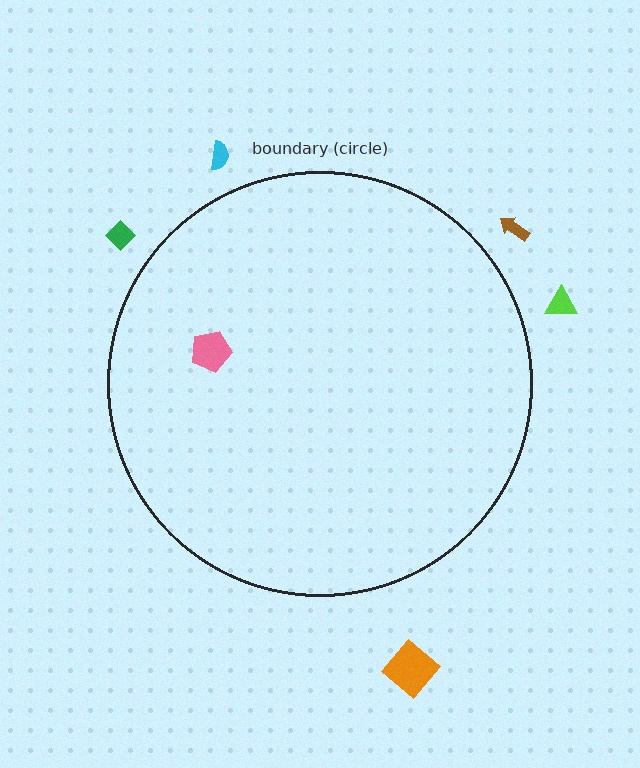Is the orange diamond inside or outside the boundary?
Outside.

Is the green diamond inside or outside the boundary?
Outside.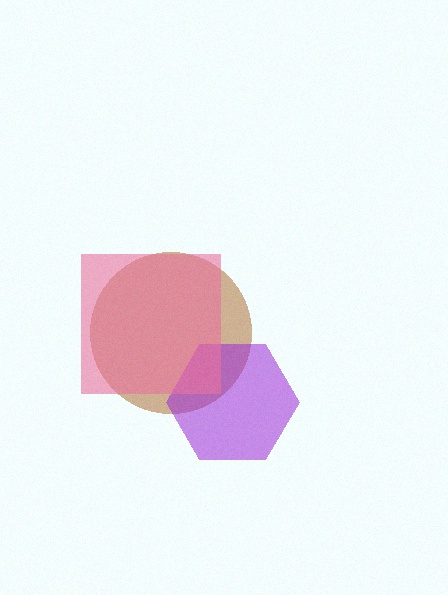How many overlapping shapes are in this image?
There are 3 overlapping shapes in the image.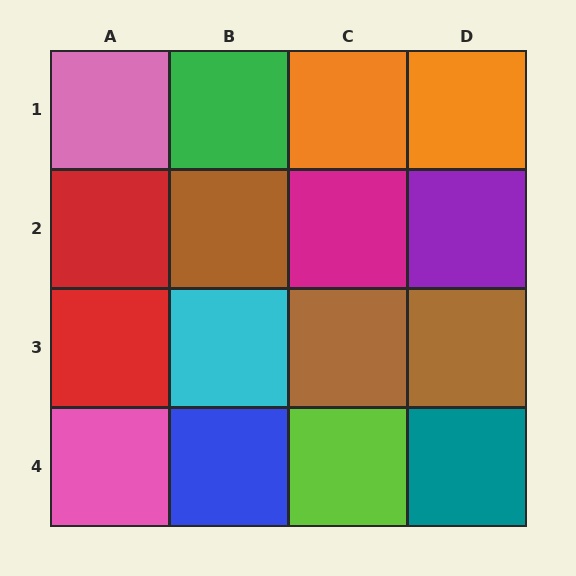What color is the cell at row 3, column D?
Brown.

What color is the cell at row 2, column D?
Purple.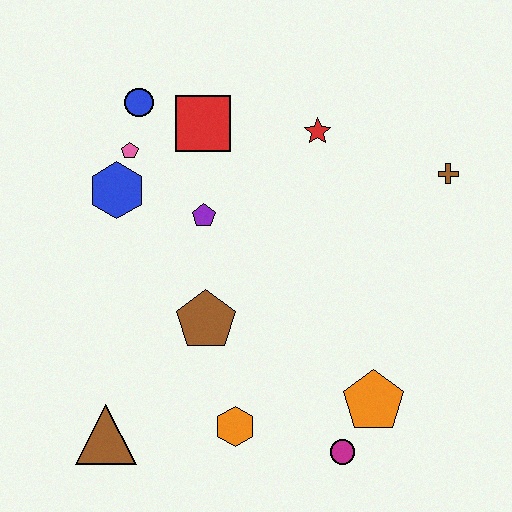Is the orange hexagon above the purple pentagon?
No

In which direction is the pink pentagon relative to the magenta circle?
The pink pentagon is above the magenta circle.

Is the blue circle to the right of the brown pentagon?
No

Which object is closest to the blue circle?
The pink pentagon is closest to the blue circle.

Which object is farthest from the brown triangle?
The brown cross is farthest from the brown triangle.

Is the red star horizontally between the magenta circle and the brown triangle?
Yes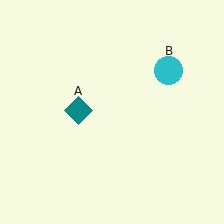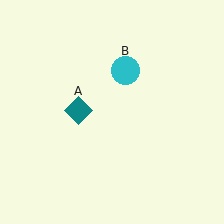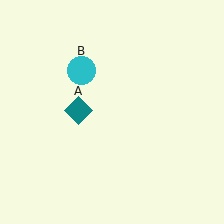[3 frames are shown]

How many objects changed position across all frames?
1 object changed position: cyan circle (object B).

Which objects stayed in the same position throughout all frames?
Teal diamond (object A) remained stationary.